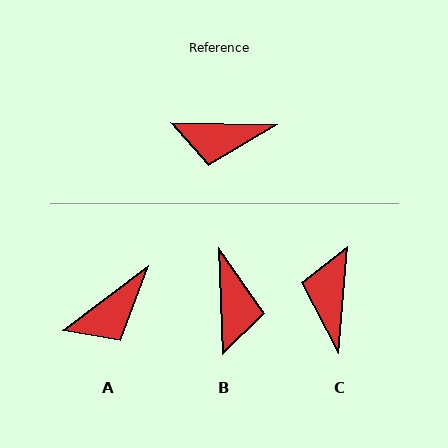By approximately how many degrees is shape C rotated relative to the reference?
Approximately 94 degrees clockwise.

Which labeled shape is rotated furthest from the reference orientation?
B, about 94 degrees away.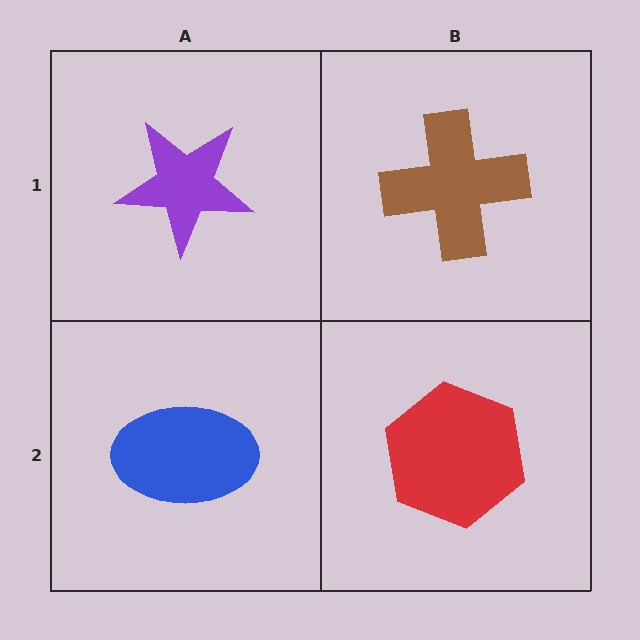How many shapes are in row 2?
2 shapes.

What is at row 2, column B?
A red hexagon.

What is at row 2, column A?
A blue ellipse.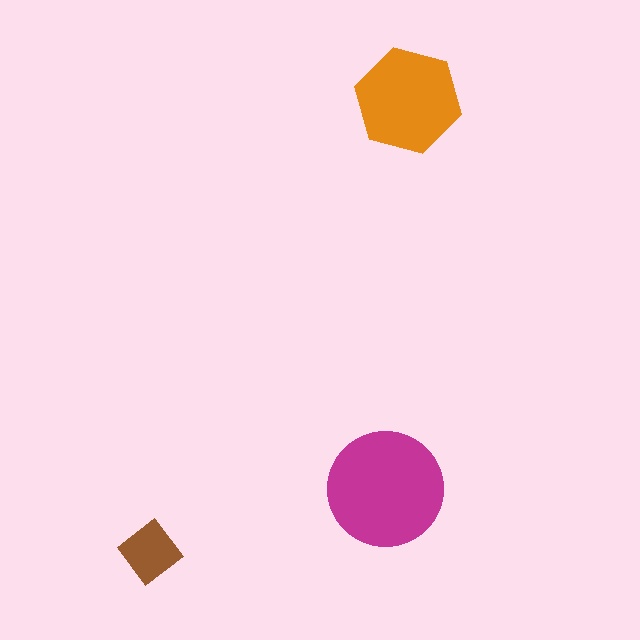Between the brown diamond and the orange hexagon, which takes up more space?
The orange hexagon.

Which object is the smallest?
The brown diamond.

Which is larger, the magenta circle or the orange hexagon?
The magenta circle.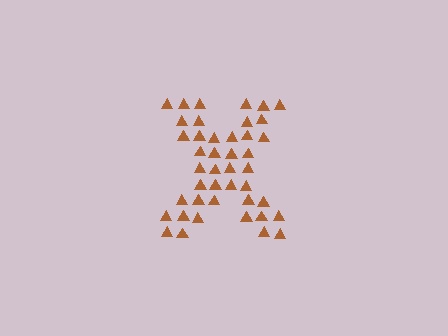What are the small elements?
The small elements are triangles.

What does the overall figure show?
The overall figure shows the letter X.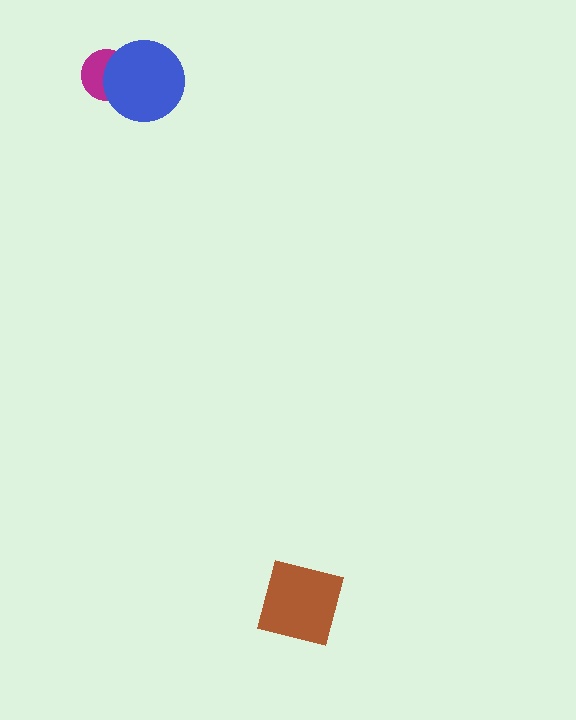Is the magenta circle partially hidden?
Yes, it is partially covered by another shape.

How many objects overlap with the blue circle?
1 object overlaps with the blue circle.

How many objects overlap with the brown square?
0 objects overlap with the brown square.